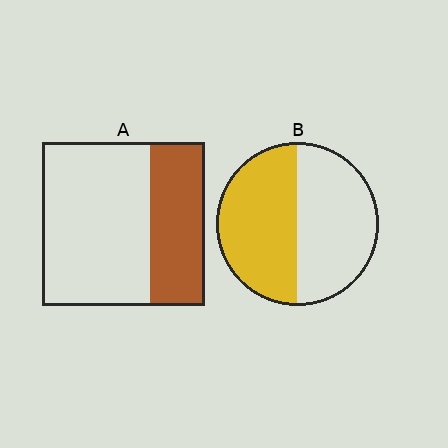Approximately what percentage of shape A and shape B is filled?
A is approximately 35% and B is approximately 50%.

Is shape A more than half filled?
No.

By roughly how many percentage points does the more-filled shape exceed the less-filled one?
By roughly 15 percentage points (B over A).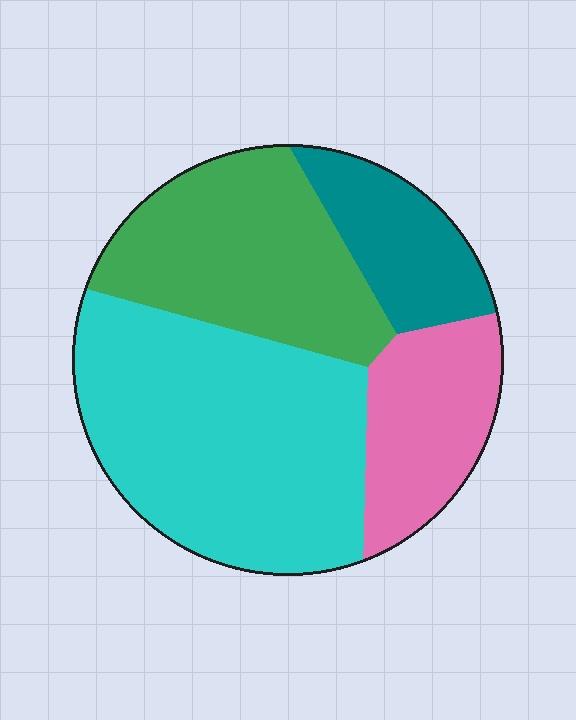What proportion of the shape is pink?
Pink takes up about one sixth (1/6) of the shape.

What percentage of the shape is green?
Green covers 27% of the shape.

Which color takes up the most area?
Cyan, at roughly 45%.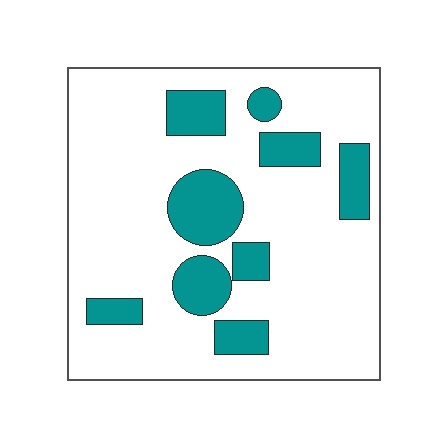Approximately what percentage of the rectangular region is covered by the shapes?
Approximately 20%.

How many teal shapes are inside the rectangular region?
9.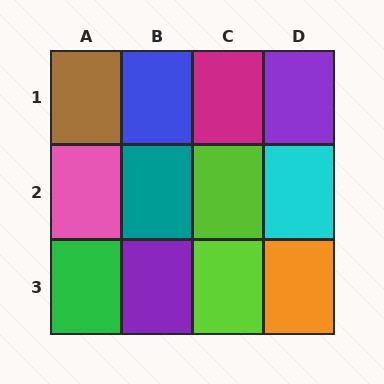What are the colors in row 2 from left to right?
Pink, teal, lime, cyan.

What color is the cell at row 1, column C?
Magenta.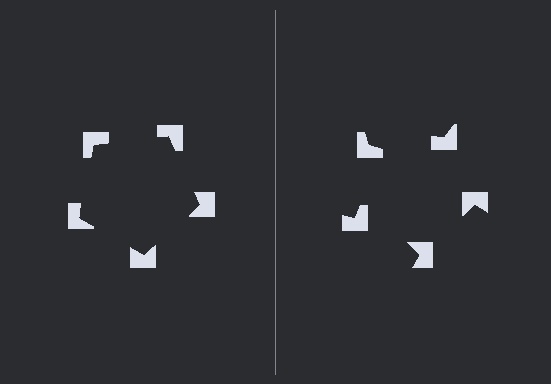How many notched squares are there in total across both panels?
10 — 5 on each side.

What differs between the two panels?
The notched squares are positioned identically on both sides; only the wedge orientations differ. On the left they align to a pentagon; on the right they are misaligned.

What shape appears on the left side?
An illusory pentagon.